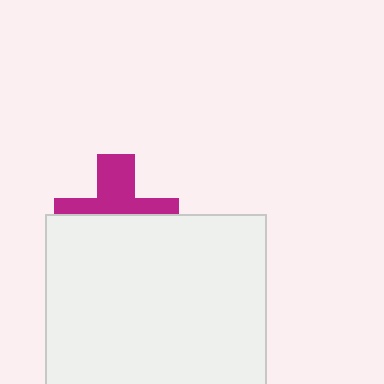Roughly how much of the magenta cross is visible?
About half of it is visible (roughly 45%).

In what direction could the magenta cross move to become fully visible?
The magenta cross could move up. That would shift it out from behind the white rectangle entirely.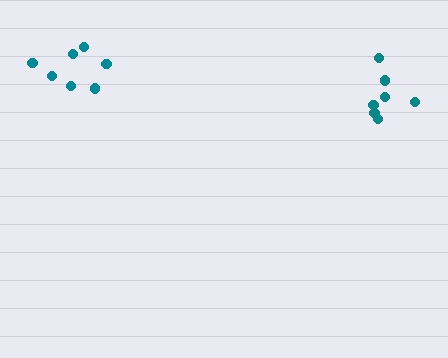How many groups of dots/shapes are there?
There are 2 groups.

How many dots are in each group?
Group 1: 7 dots, Group 2: 7 dots (14 total).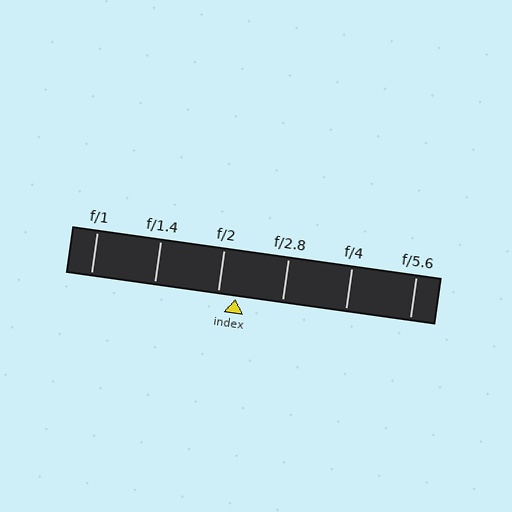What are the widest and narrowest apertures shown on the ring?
The widest aperture shown is f/1 and the narrowest is f/5.6.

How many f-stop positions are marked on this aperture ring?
There are 6 f-stop positions marked.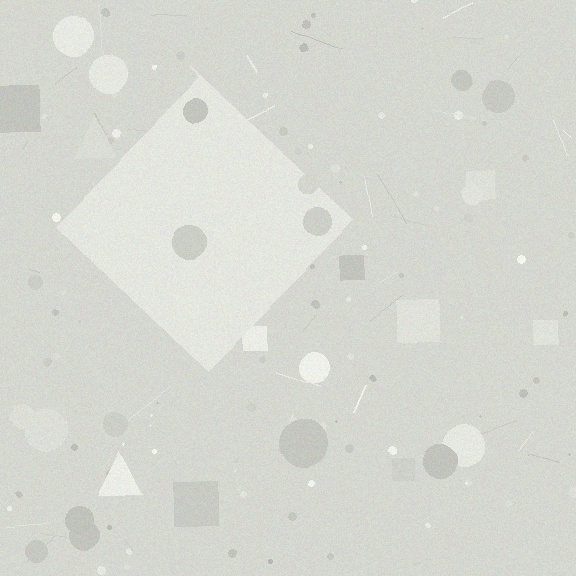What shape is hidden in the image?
A diamond is hidden in the image.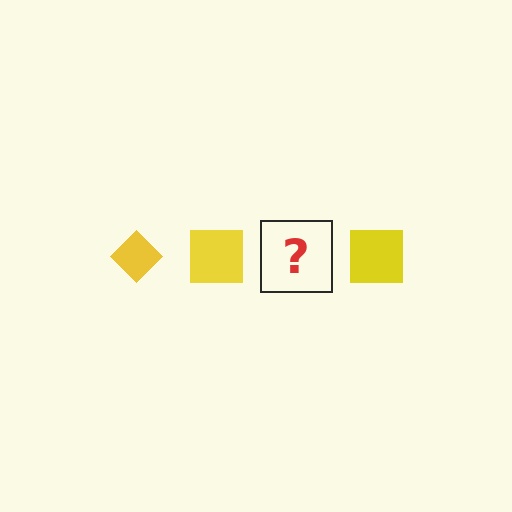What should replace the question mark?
The question mark should be replaced with a yellow diamond.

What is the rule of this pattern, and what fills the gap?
The rule is that the pattern cycles through diamond, square shapes in yellow. The gap should be filled with a yellow diamond.